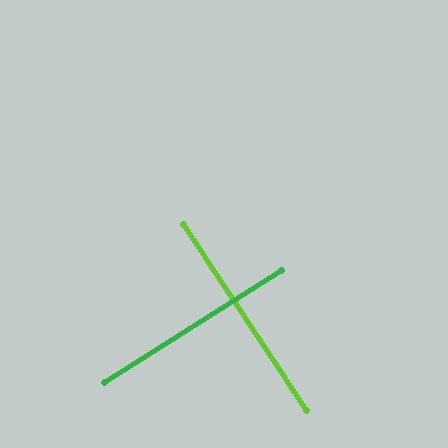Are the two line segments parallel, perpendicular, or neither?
Perpendicular — they meet at approximately 89°.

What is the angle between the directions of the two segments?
Approximately 89 degrees.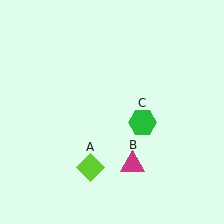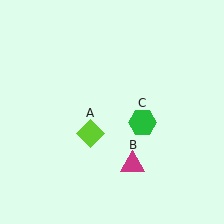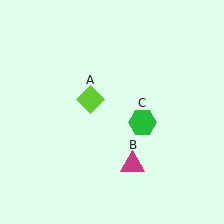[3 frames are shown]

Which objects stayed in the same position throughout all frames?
Magenta triangle (object B) and green hexagon (object C) remained stationary.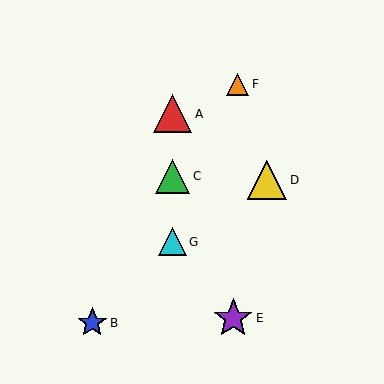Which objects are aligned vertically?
Objects A, C, G are aligned vertically.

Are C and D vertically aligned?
No, C is at x≈173 and D is at x≈267.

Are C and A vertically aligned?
Yes, both are at x≈173.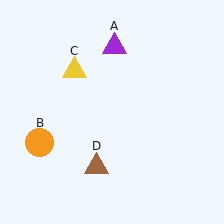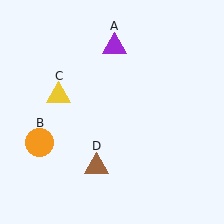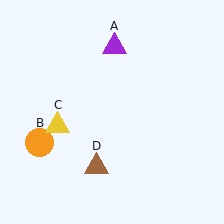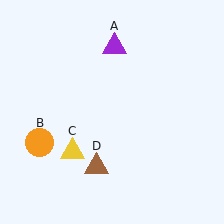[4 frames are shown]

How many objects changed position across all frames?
1 object changed position: yellow triangle (object C).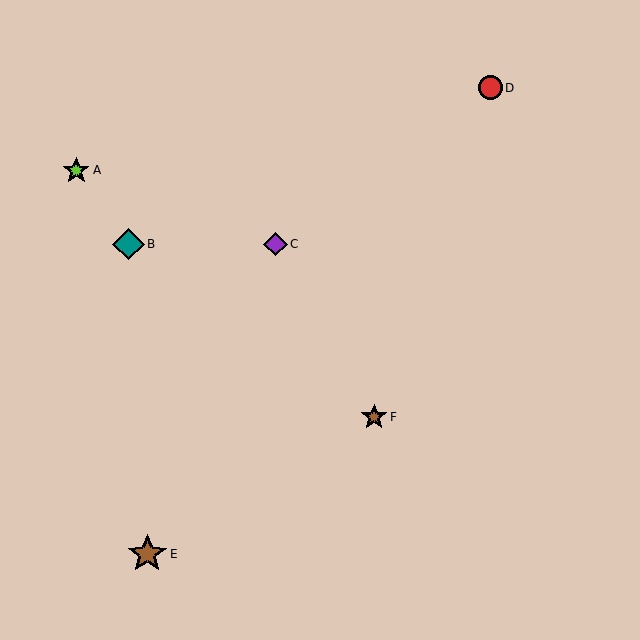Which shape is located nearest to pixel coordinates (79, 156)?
The lime star (labeled A) at (76, 171) is nearest to that location.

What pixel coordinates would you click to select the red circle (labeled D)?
Click at (490, 88) to select the red circle D.